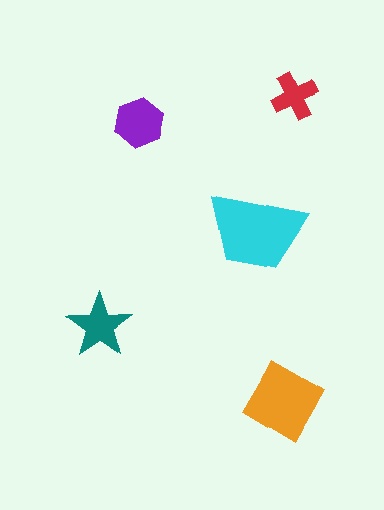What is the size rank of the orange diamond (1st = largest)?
2nd.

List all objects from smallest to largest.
The red cross, the teal star, the purple hexagon, the orange diamond, the cyan trapezoid.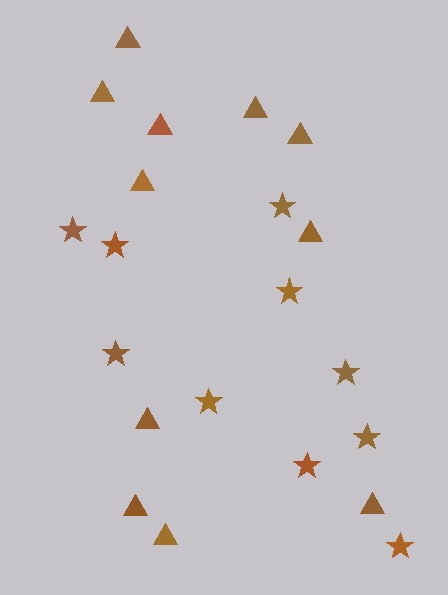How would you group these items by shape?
There are 2 groups: one group of stars (10) and one group of triangles (11).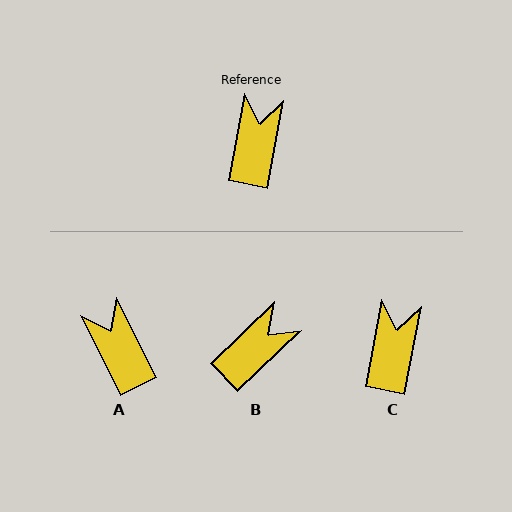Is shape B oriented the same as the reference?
No, it is off by about 35 degrees.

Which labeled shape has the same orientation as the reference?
C.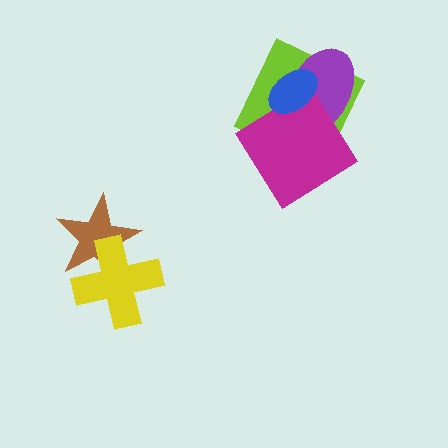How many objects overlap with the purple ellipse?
3 objects overlap with the purple ellipse.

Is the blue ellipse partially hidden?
No, no other shape covers it.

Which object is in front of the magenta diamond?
The blue ellipse is in front of the magenta diamond.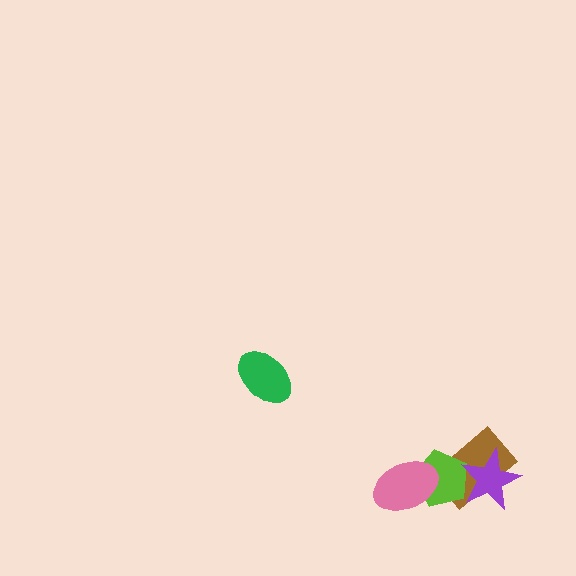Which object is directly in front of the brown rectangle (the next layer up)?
The lime pentagon is directly in front of the brown rectangle.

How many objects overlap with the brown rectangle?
2 objects overlap with the brown rectangle.